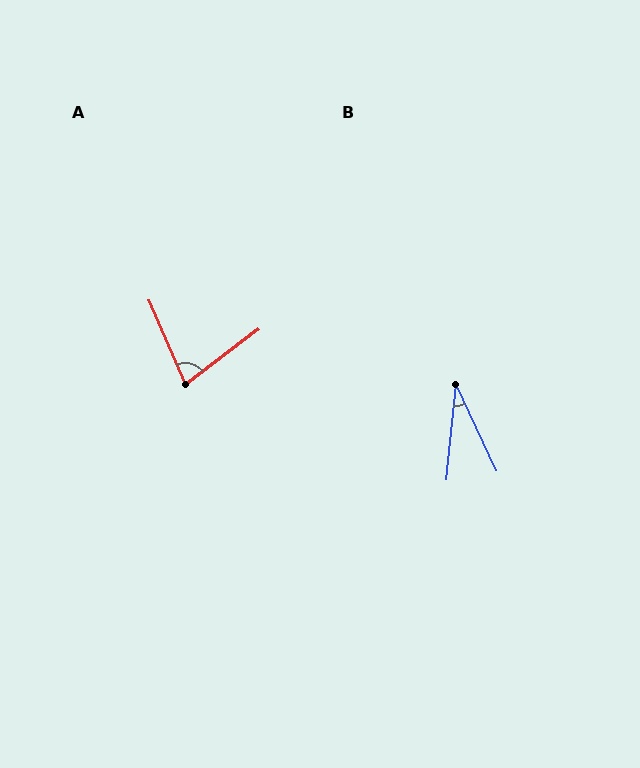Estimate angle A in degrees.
Approximately 76 degrees.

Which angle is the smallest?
B, at approximately 31 degrees.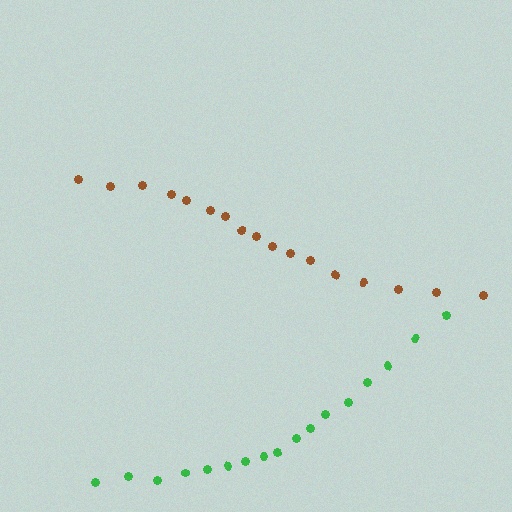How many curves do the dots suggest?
There are 2 distinct paths.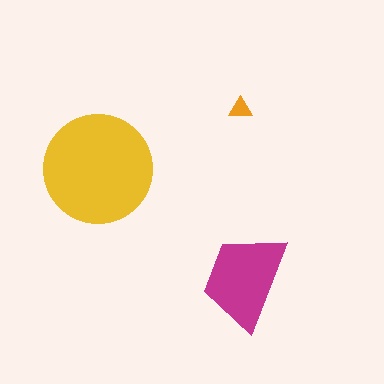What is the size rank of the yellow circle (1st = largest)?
1st.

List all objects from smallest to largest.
The orange triangle, the magenta trapezoid, the yellow circle.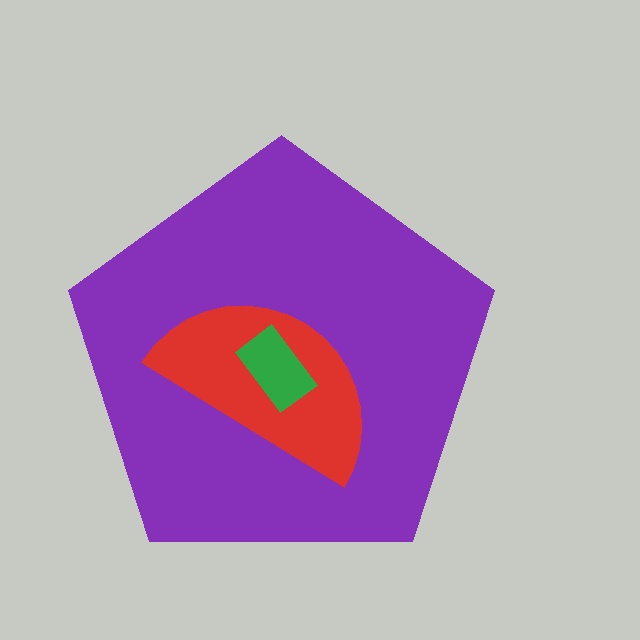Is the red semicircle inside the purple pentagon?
Yes.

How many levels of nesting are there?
3.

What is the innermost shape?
The green rectangle.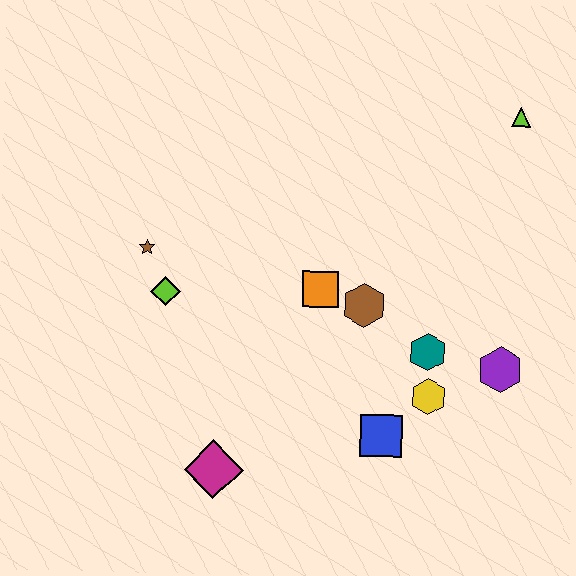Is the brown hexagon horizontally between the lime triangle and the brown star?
Yes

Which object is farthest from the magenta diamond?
The lime triangle is farthest from the magenta diamond.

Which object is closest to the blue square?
The yellow hexagon is closest to the blue square.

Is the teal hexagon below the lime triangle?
Yes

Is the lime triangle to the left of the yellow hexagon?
No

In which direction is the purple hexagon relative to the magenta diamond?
The purple hexagon is to the right of the magenta diamond.